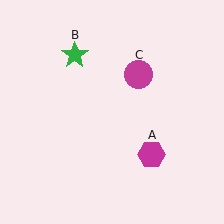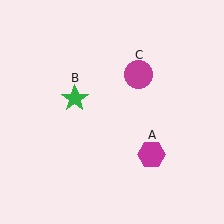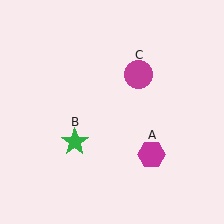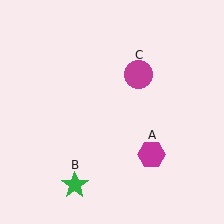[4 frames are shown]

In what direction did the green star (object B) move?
The green star (object B) moved down.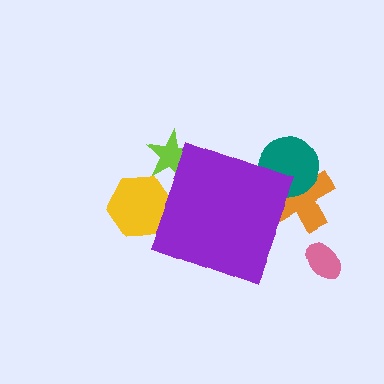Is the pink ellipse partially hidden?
No, the pink ellipse is fully visible.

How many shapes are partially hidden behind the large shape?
4 shapes are partially hidden.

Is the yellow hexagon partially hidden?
Yes, the yellow hexagon is partially hidden behind the purple diamond.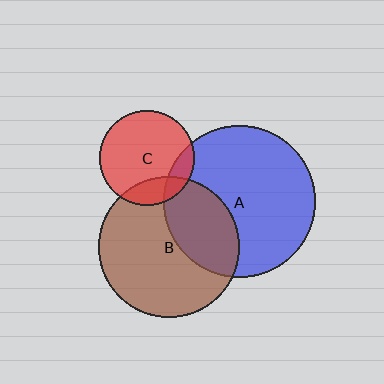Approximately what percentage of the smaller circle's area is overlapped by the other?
Approximately 35%.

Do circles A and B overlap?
Yes.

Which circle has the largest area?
Circle A (blue).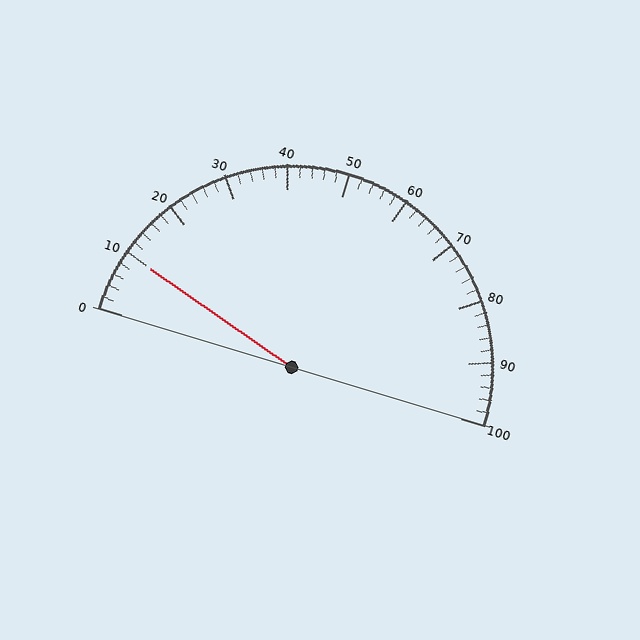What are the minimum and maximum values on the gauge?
The gauge ranges from 0 to 100.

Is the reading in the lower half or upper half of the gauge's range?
The reading is in the lower half of the range (0 to 100).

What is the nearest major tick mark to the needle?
The nearest major tick mark is 10.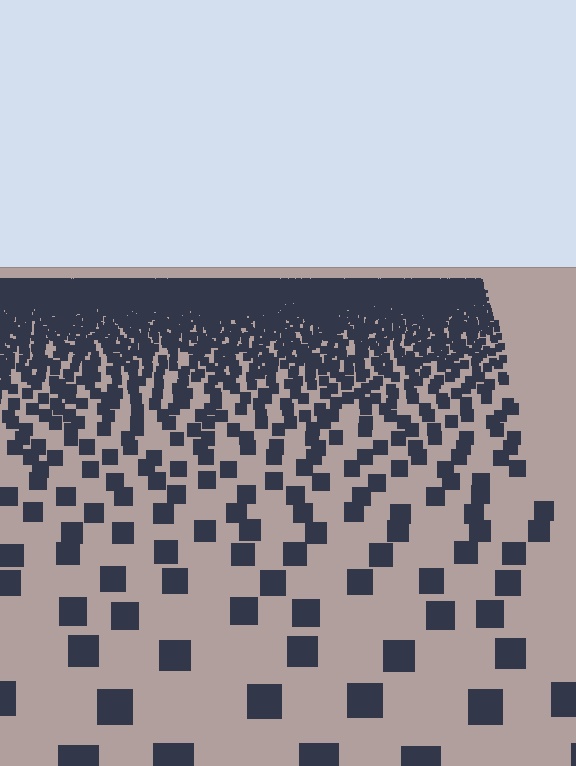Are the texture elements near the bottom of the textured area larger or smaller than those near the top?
Larger. Near the bottom, elements are closer to the viewer and appear at a bigger on-screen size.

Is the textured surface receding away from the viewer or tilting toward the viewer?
The surface is receding away from the viewer. Texture elements get smaller and denser toward the top.